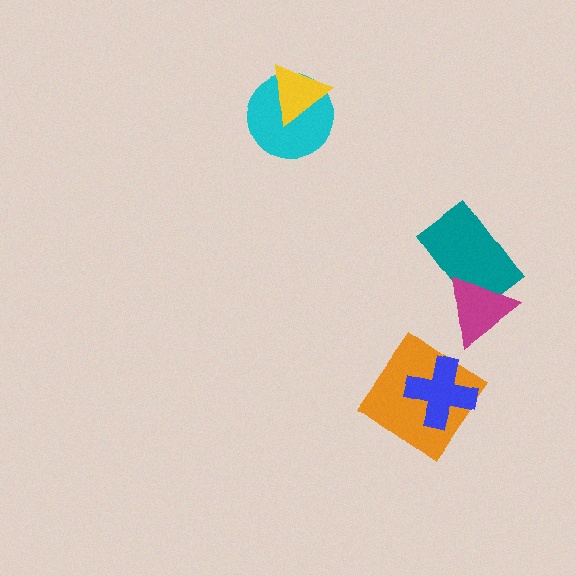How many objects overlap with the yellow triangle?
1 object overlaps with the yellow triangle.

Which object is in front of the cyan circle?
The yellow triangle is in front of the cyan circle.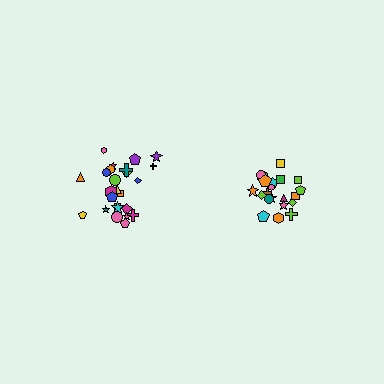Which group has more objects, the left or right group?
The left group.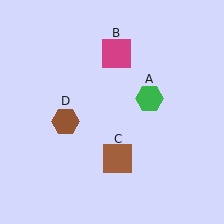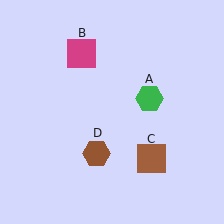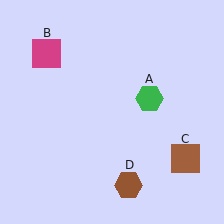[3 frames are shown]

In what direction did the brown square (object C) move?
The brown square (object C) moved right.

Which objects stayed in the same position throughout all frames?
Green hexagon (object A) remained stationary.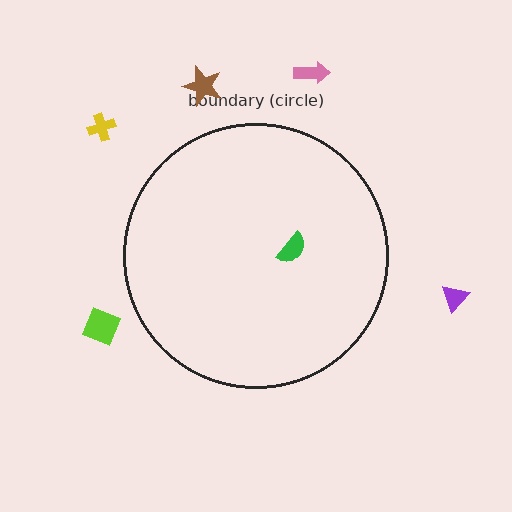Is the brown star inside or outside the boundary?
Outside.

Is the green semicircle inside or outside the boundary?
Inside.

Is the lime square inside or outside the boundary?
Outside.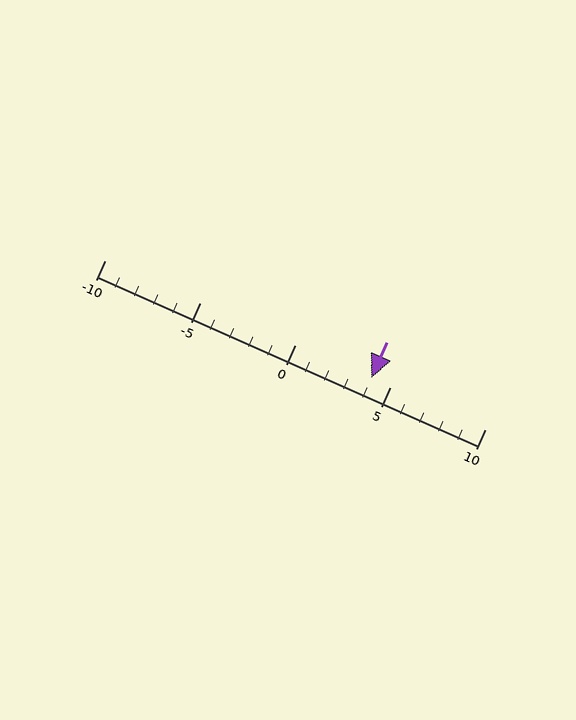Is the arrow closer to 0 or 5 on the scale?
The arrow is closer to 5.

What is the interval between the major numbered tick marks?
The major tick marks are spaced 5 units apart.